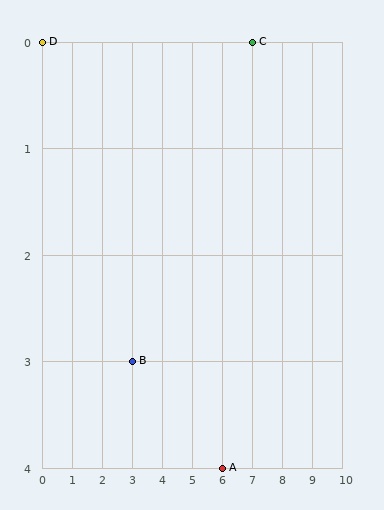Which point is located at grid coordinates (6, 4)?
Point A is at (6, 4).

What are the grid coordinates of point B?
Point B is at grid coordinates (3, 3).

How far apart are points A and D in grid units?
Points A and D are 6 columns and 4 rows apart (about 7.2 grid units diagonally).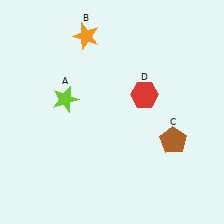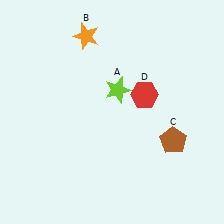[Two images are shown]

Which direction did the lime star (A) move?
The lime star (A) moved right.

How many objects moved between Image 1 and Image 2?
1 object moved between the two images.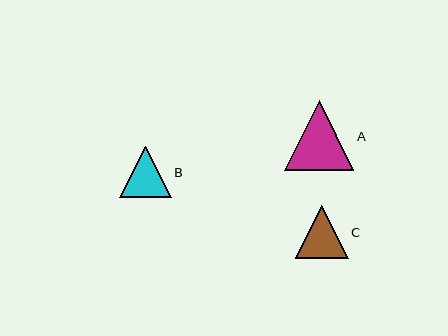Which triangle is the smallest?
Triangle B is the smallest with a size of approximately 52 pixels.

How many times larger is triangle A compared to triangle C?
Triangle A is approximately 1.3 times the size of triangle C.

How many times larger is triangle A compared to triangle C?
Triangle A is approximately 1.3 times the size of triangle C.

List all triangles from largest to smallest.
From largest to smallest: A, C, B.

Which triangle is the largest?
Triangle A is the largest with a size of approximately 69 pixels.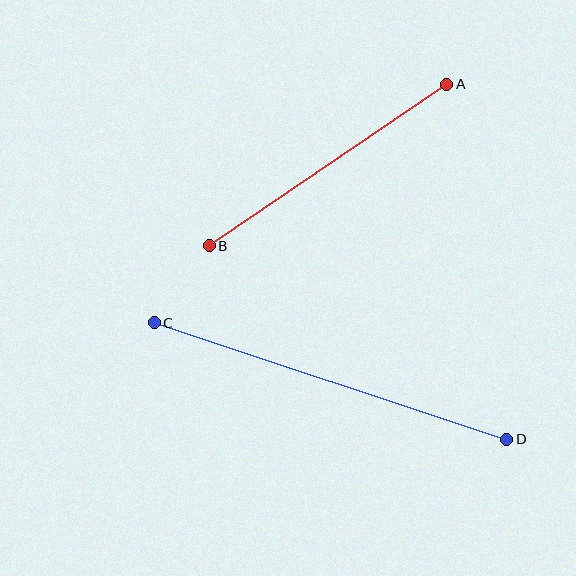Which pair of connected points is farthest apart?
Points C and D are farthest apart.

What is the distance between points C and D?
The distance is approximately 371 pixels.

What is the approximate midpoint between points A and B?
The midpoint is at approximately (328, 165) pixels.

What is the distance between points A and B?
The distance is approximately 287 pixels.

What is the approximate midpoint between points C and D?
The midpoint is at approximately (331, 381) pixels.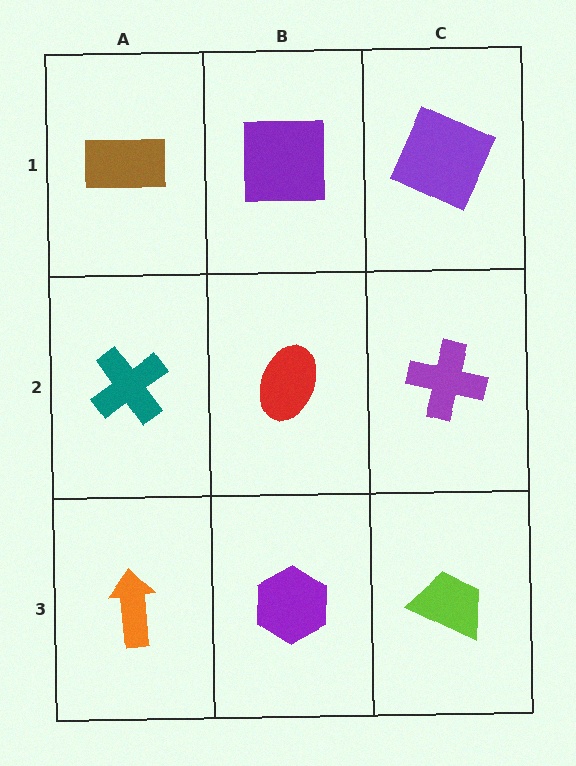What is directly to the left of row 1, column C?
A purple square.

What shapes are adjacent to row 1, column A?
A teal cross (row 2, column A), a purple square (row 1, column B).